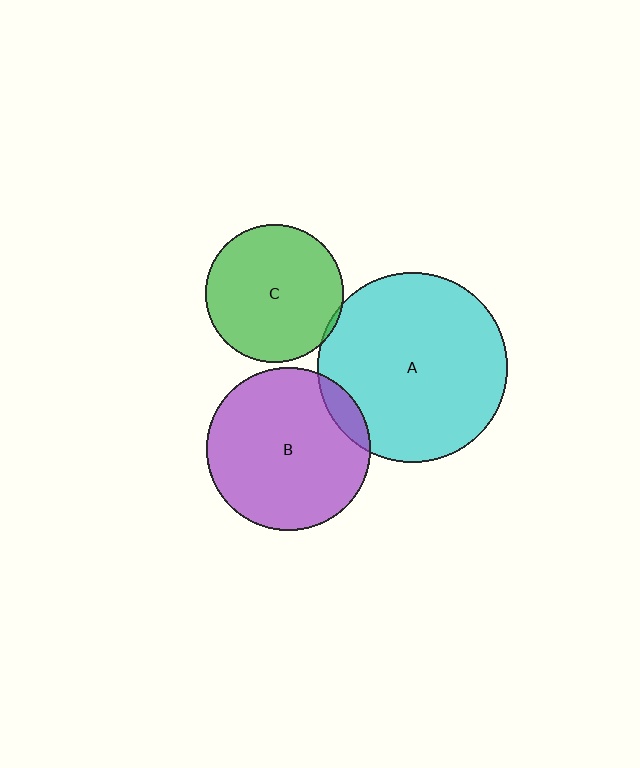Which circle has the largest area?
Circle A (cyan).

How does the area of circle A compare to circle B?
Approximately 1.4 times.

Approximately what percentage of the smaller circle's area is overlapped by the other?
Approximately 5%.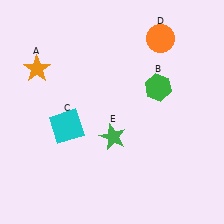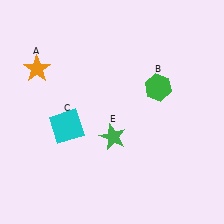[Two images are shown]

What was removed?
The orange circle (D) was removed in Image 2.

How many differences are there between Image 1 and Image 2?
There is 1 difference between the two images.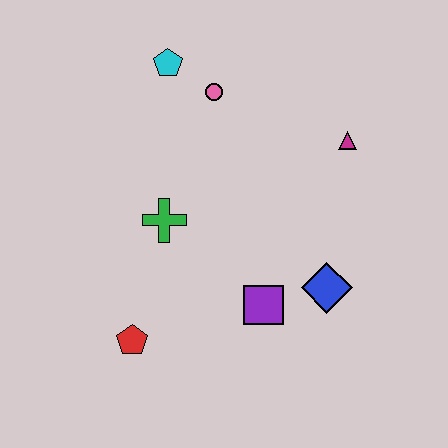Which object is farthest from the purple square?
The cyan pentagon is farthest from the purple square.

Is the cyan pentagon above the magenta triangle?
Yes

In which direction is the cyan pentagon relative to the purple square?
The cyan pentagon is above the purple square.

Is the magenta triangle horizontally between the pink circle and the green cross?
No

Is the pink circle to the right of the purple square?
No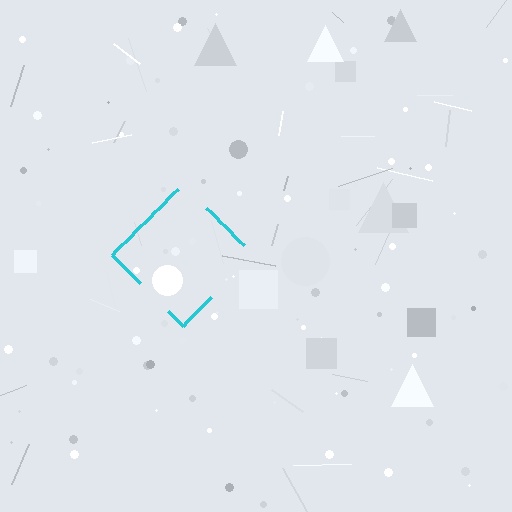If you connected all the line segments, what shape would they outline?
They would outline a diamond.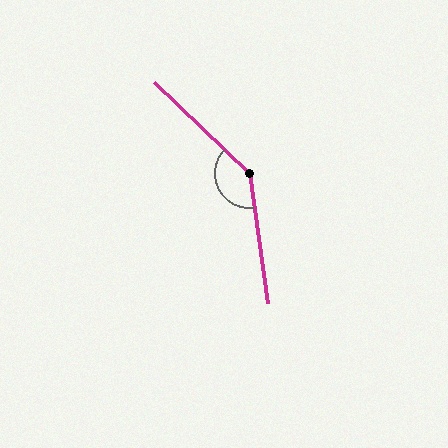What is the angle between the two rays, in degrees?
Approximately 141 degrees.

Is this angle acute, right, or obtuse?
It is obtuse.